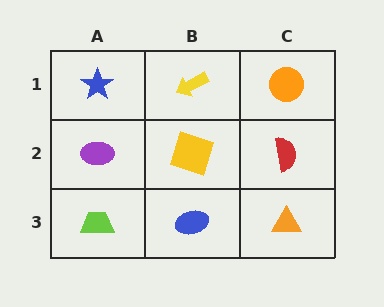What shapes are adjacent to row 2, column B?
A yellow arrow (row 1, column B), a blue ellipse (row 3, column B), a purple ellipse (row 2, column A), a red semicircle (row 2, column C).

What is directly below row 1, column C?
A red semicircle.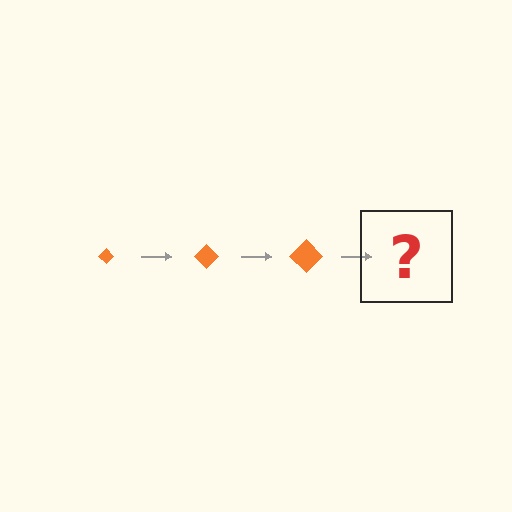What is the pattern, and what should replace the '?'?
The pattern is that the diamond gets progressively larger each step. The '?' should be an orange diamond, larger than the previous one.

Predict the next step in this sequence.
The next step is an orange diamond, larger than the previous one.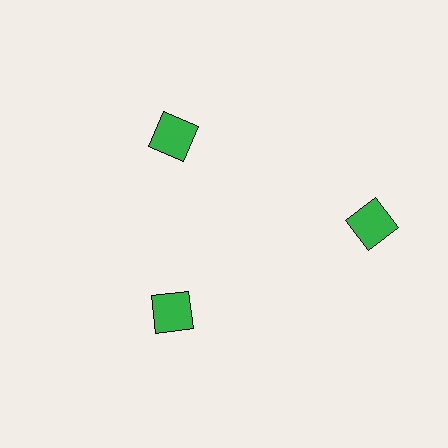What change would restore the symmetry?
The symmetry would be restored by moving it inward, back onto the ring so that all 3 squares sit at equal angles and equal distance from the center.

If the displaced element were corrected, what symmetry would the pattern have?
It would have 3-fold rotational symmetry — the pattern would map onto itself every 120 degrees.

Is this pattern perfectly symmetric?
No. The 3 green squares are arranged in a ring, but one element near the 3 o'clock position is pushed outward from the center, breaking the 3-fold rotational symmetry.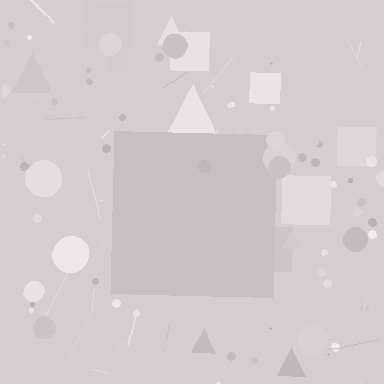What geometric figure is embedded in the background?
A square is embedded in the background.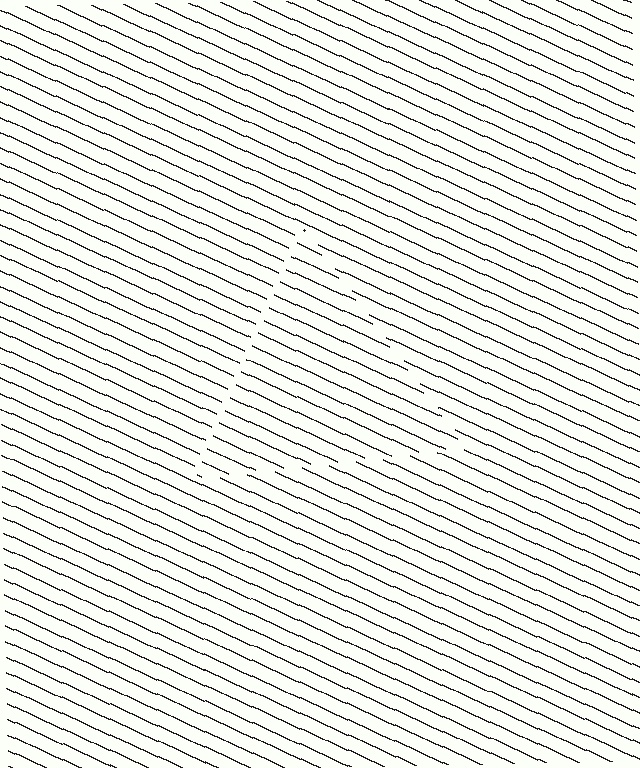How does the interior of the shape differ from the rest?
The interior of the shape contains the same grating, shifted by half a period — the contour is defined by the phase discontinuity where line-ends from the inner and outer gratings abut.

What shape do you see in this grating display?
An illusory triangle. The interior of the shape contains the same grating, shifted by half a period — the contour is defined by the phase discontinuity where line-ends from the inner and outer gratings abut.